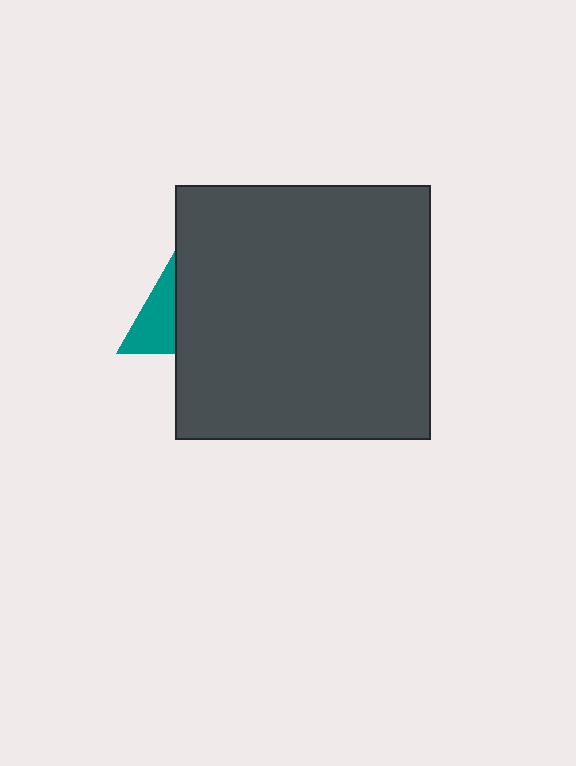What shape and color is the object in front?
The object in front is a dark gray square.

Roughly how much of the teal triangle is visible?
A small part of it is visible (roughly 44%).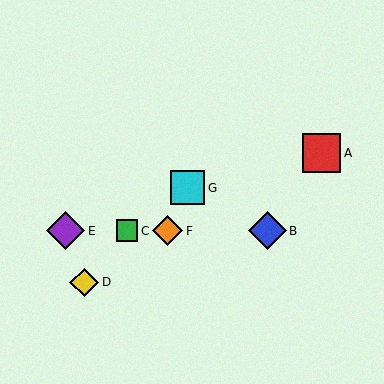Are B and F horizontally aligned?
Yes, both are at y≈231.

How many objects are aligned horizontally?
4 objects (B, C, E, F) are aligned horizontally.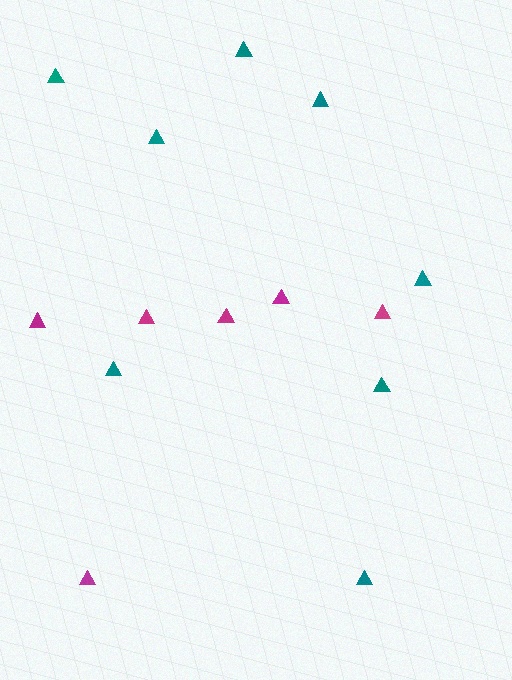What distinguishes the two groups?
There are 2 groups: one group of teal triangles (8) and one group of magenta triangles (6).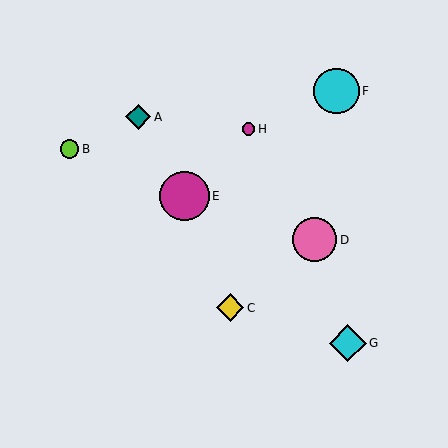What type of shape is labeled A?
Shape A is a teal diamond.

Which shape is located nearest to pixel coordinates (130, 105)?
The teal diamond (labeled A) at (138, 117) is nearest to that location.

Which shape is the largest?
The magenta circle (labeled E) is the largest.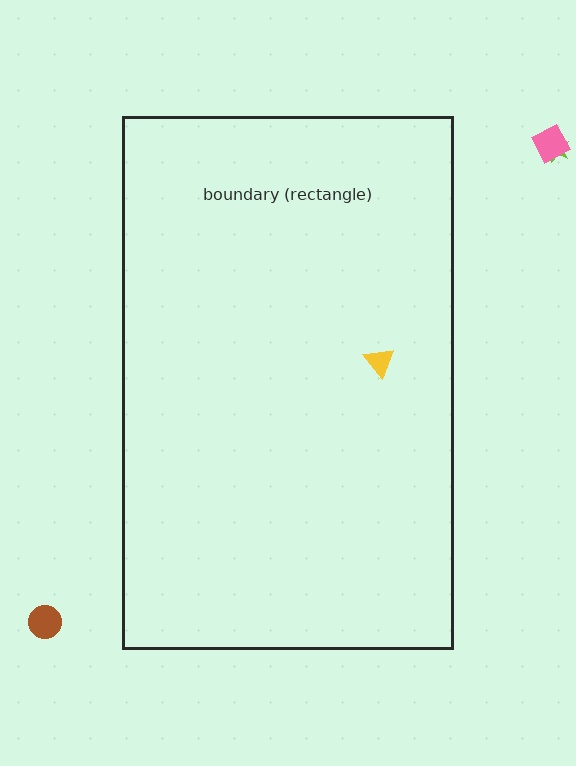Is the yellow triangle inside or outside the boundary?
Inside.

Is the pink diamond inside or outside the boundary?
Outside.